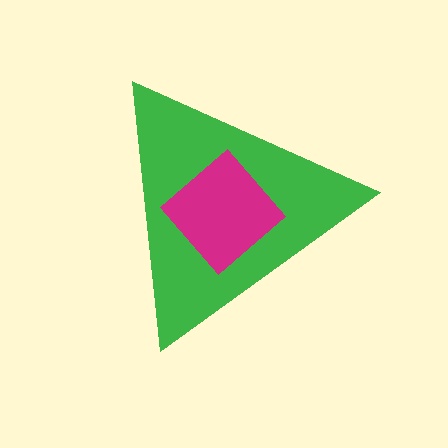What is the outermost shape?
The green triangle.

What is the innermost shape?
The magenta diamond.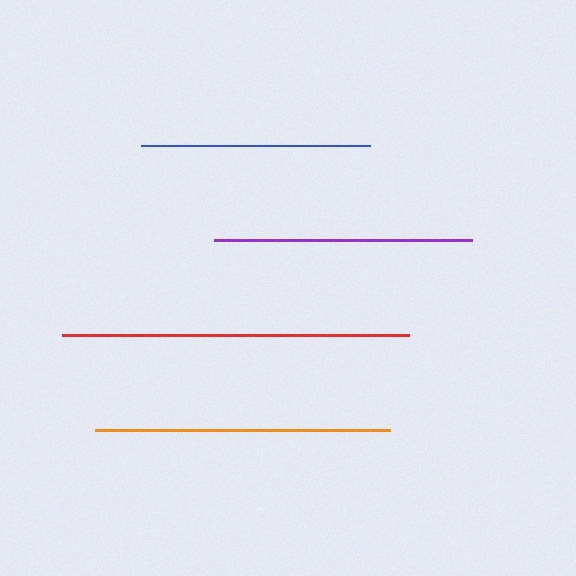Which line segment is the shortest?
The blue line is the shortest at approximately 228 pixels.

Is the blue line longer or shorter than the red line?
The red line is longer than the blue line.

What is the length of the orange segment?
The orange segment is approximately 294 pixels long.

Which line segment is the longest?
The red line is the longest at approximately 348 pixels.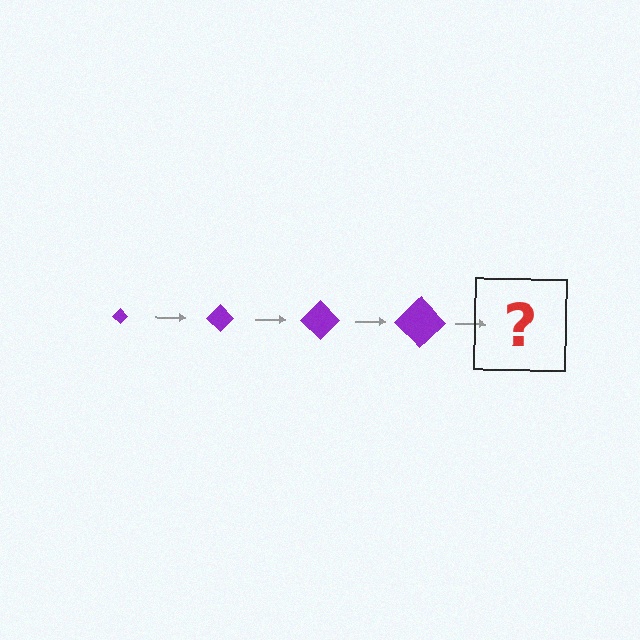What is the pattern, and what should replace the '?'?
The pattern is that the diamond gets progressively larger each step. The '?' should be a purple diamond, larger than the previous one.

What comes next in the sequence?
The next element should be a purple diamond, larger than the previous one.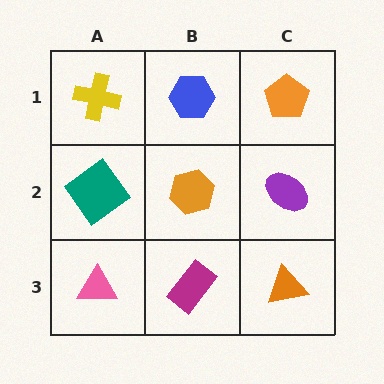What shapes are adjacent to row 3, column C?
A purple ellipse (row 2, column C), a magenta rectangle (row 3, column B).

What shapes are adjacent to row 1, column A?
A teal diamond (row 2, column A), a blue hexagon (row 1, column B).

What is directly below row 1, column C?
A purple ellipse.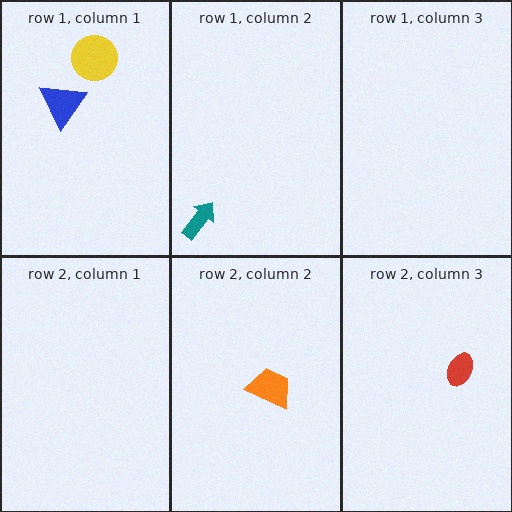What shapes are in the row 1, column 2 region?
The teal arrow.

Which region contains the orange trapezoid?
The row 2, column 2 region.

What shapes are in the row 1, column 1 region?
The blue triangle, the yellow circle.